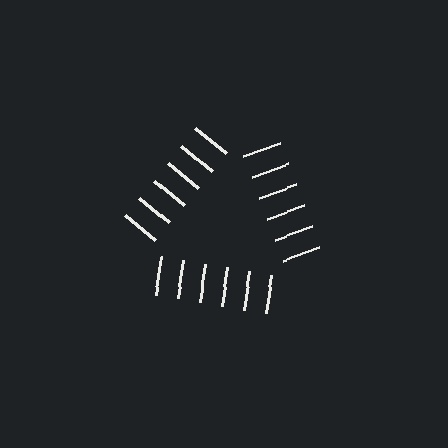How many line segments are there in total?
18 — 6 along each of the 3 edges.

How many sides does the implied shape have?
3 sides — the line-ends trace a triangle.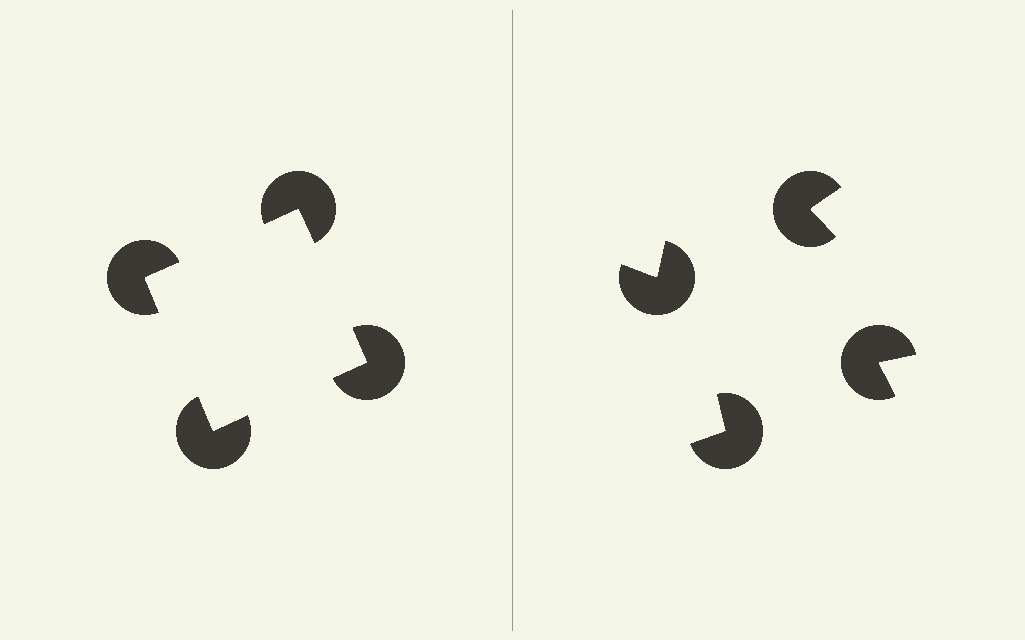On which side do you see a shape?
An illusory square appears on the left side. On the right side the wedge cuts are rotated, so no coherent shape forms.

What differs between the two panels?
The pac-man discs are positioned identically on both sides; only the wedge orientations differ. On the left they align to a square; on the right they are misaligned.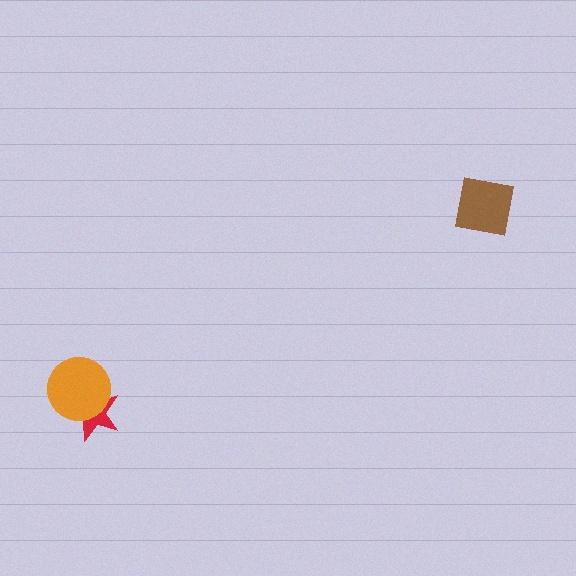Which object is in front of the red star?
The orange circle is in front of the red star.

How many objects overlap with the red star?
1 object overlaps with the red star.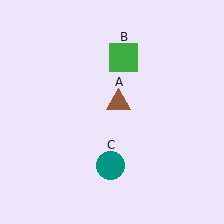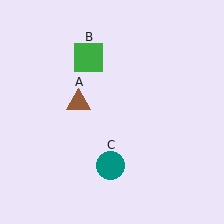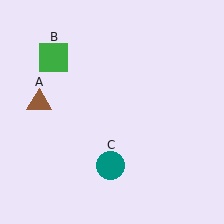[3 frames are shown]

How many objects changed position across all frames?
2 objects changed position: brown triangle (object A), green square (object B).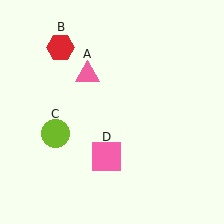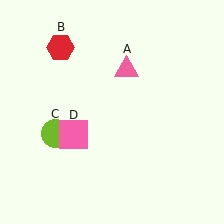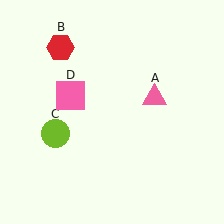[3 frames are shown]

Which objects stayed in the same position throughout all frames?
Red hexagon (object B) and lime circle (object C) remained stationary.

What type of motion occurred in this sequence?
The pink triangle (object A), pink square (object D) rotated clockwise around the center of the scene.